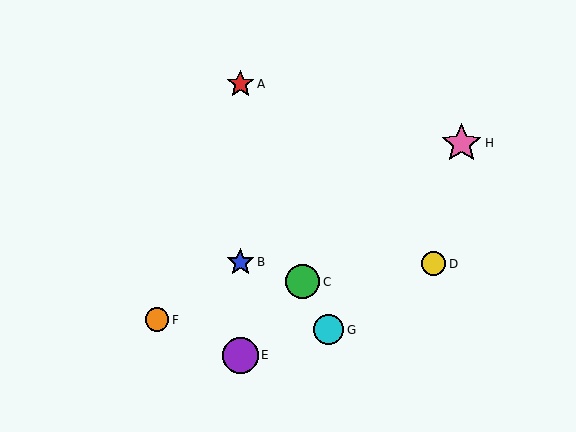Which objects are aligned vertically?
Objects A, B, E are aligned vertically.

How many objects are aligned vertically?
3 objects (A, B, E) are aligned vertically.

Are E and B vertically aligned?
Yes, both are at x≈240.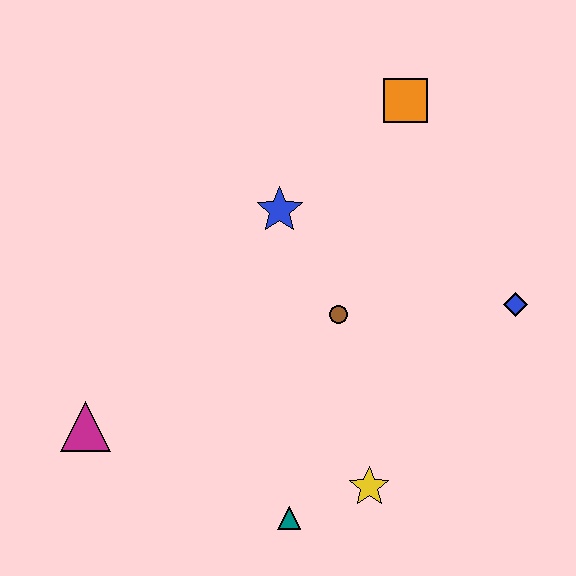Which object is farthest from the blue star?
The teal triangle is farthest from the blue star.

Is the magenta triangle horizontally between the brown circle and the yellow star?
No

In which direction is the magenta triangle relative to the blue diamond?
The magenta triangle is to the left of the blue diamond.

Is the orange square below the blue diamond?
No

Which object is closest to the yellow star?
The teal triangle is closest to the yellow star.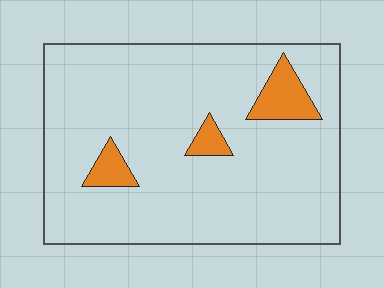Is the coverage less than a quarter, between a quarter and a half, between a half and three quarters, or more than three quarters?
Less than a quarter.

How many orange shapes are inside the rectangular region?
3.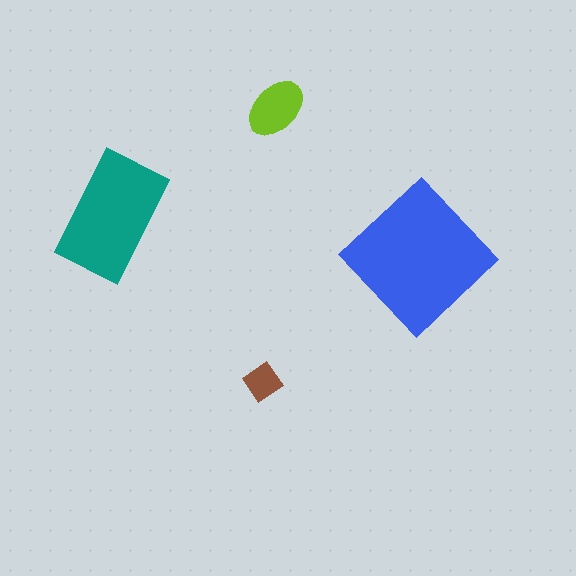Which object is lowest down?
The brown diamond is bottommost.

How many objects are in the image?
There are 4 objects in the image.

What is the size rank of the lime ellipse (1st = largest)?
3rd.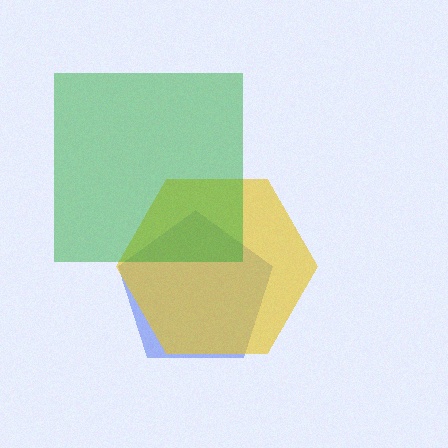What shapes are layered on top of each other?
The layered shapes are: a blue pentagon, a yellow hexagon, a green square.